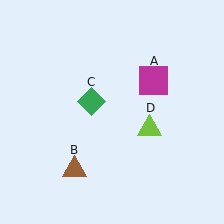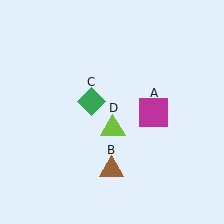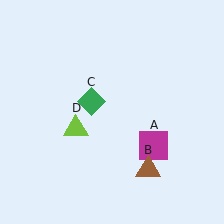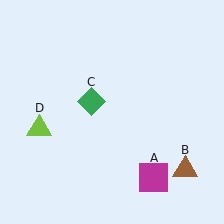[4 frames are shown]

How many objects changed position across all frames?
3 objects changed position: magenta square (object A), brown triangle (object B), lime triangle (object D).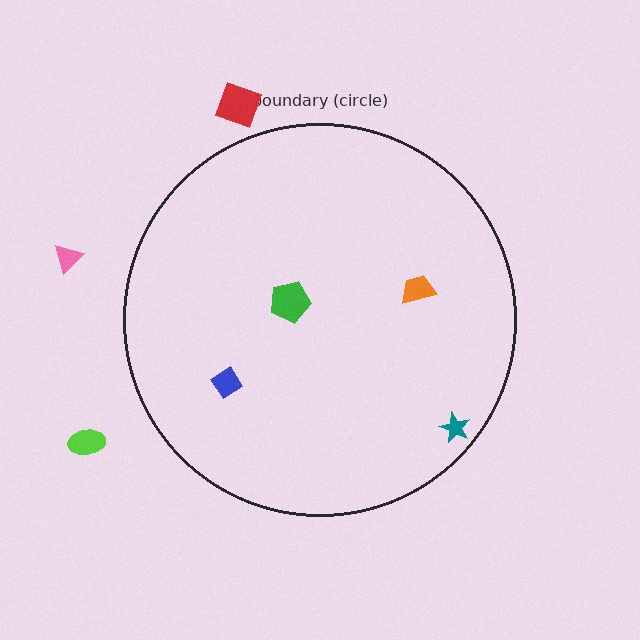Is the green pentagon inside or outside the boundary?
Inside.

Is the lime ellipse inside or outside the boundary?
Outside.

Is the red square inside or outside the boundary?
Outside.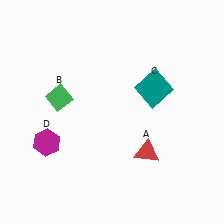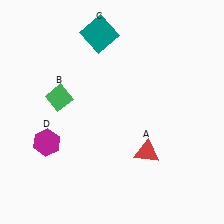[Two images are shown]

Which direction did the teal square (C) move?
The teal square (C) moved left.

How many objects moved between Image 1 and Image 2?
1 object moved between the two images.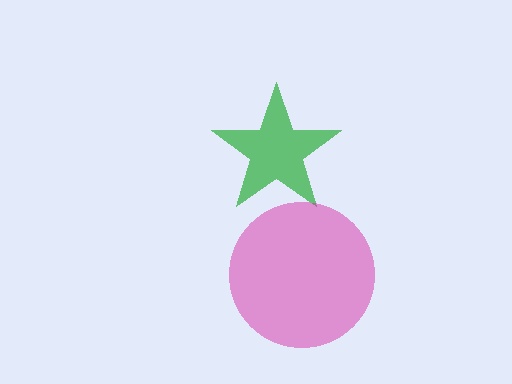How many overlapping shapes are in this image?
There are 2 overlapping shapes in the image.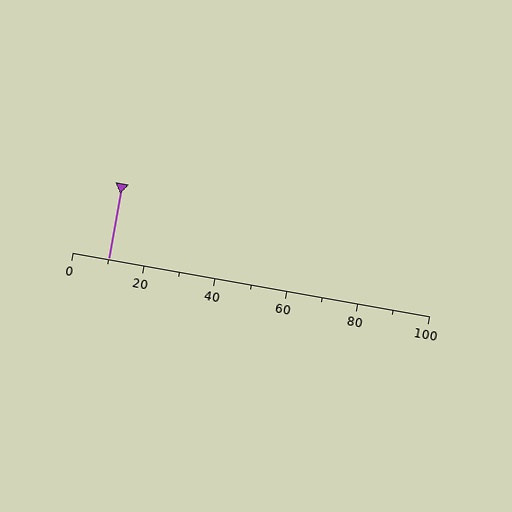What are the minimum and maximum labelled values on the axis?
The axis runs from 0 to 100.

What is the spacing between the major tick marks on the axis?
The major ticks are spaced 20 apart.